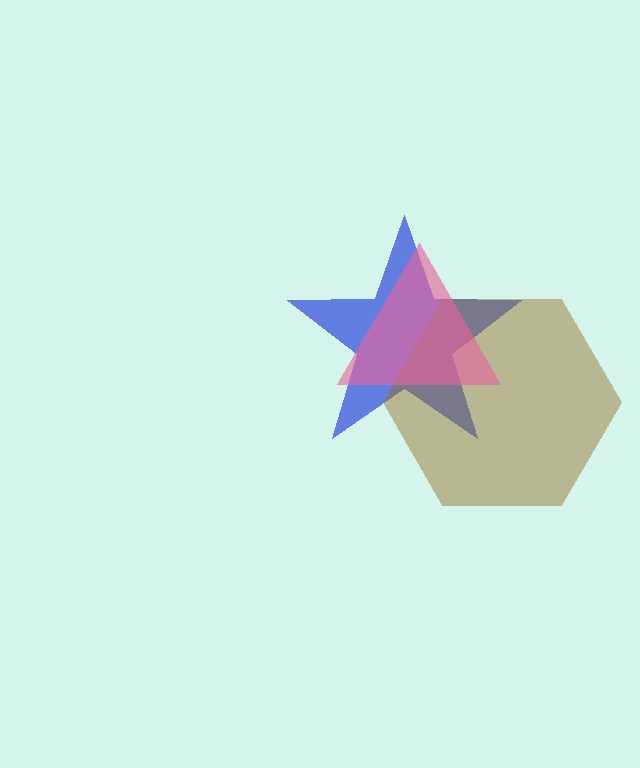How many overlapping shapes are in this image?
There are 3 overlapping shapes in the image.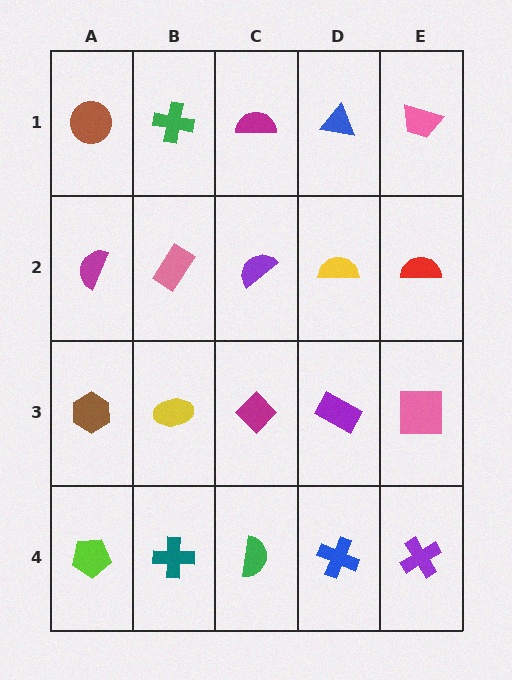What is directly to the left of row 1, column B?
A brown circle.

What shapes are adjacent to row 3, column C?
A purple semicircle (row 2, column C), a green semicircle (row 4, column C), a yellow ellipse (row 3, column B), a purple rectangle (row 3, column D).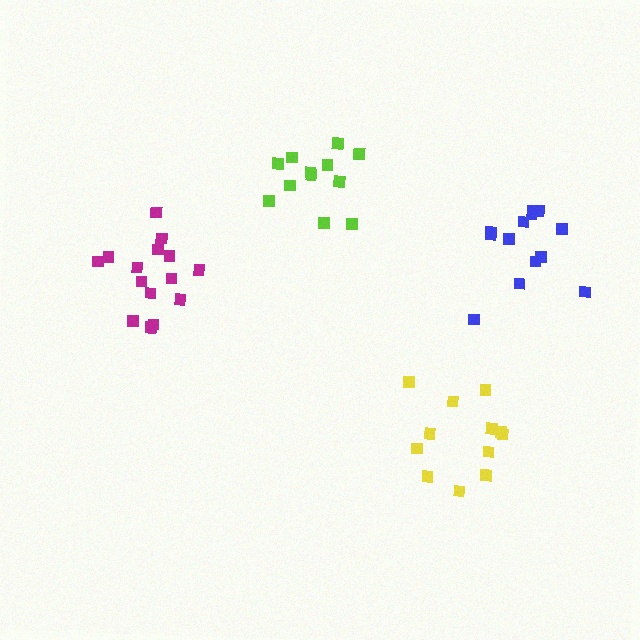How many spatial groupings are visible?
There are 4 spatial groupings.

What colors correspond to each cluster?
The clusters are colored: blue, yellow, lime, magenta.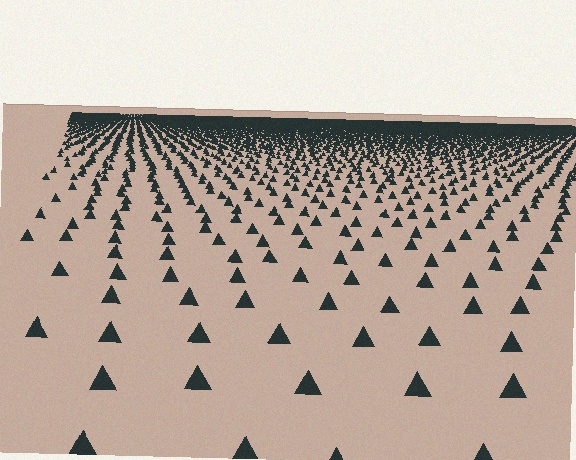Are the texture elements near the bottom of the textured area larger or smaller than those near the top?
Larger. Near the bottom, elements are closer to the viewer and appear at a bigger on-screen size.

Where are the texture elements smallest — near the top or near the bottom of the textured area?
Near the top.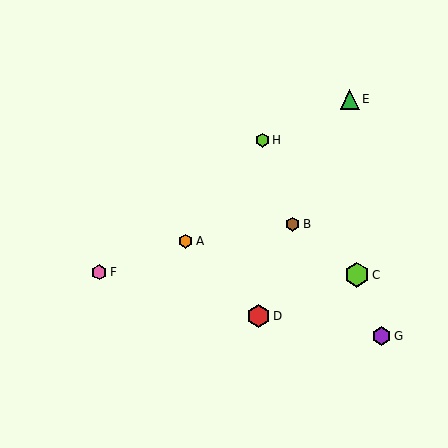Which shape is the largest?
The lime hexagon (labeled C) is the largest.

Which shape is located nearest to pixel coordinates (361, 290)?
The lime hexagon (labeled C) at (357, 275) is nearest to that location.